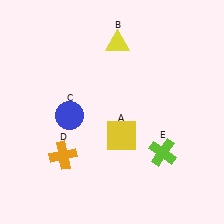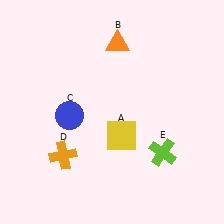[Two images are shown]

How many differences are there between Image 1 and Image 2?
There is 1 difference between the two images.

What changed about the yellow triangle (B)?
In Image 1, B is yellow. In Image 2, it changed to orange.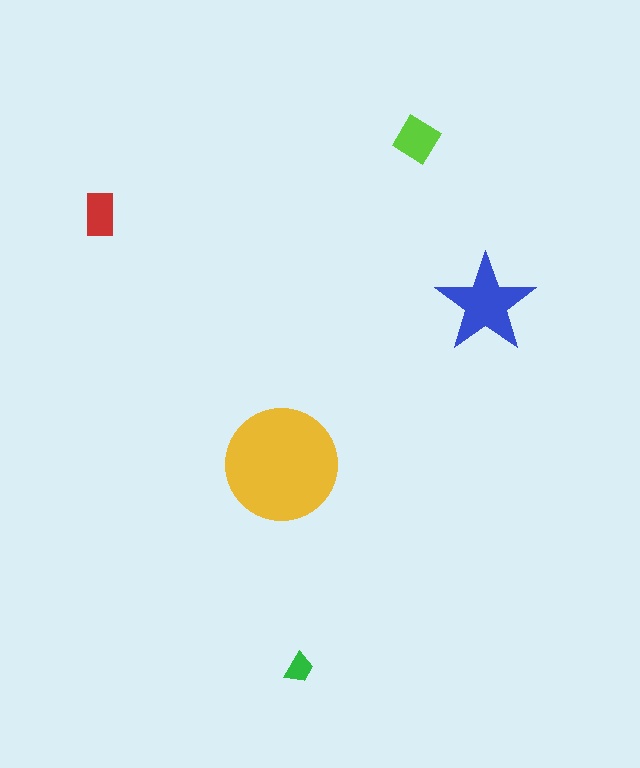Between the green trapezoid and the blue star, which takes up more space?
The blue star.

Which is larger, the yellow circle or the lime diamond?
The yellow circle.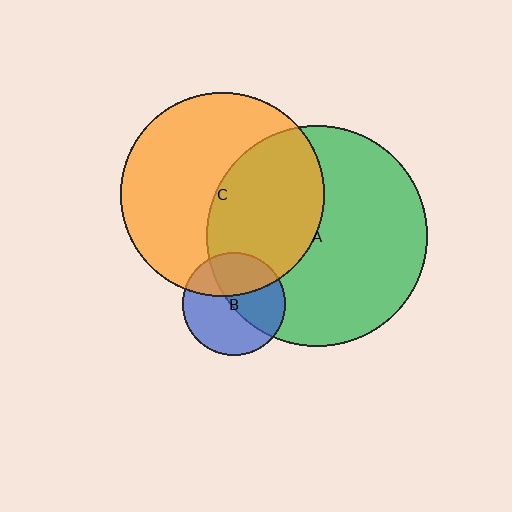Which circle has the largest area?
Circle A (green).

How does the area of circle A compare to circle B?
Approximately 4.6 times.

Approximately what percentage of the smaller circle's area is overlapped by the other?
Approximately 35%.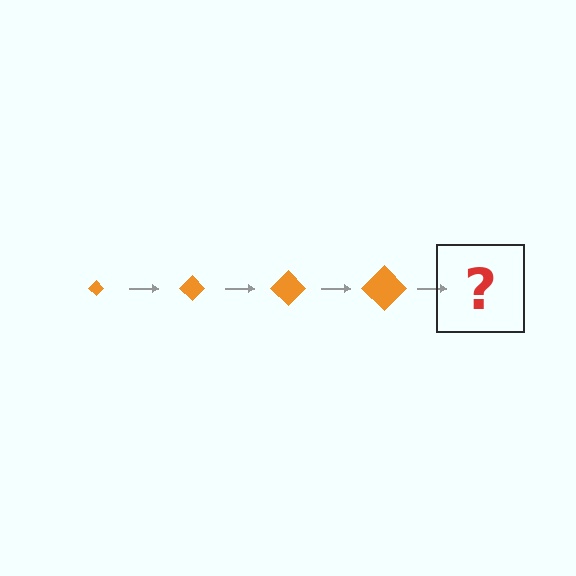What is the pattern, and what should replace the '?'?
The pattern is that the diamond gets progressively larger each step. The '?' should be an orange diamond, larger than the previous one.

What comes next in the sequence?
The next element should be an orange diamond, larger than the previous one.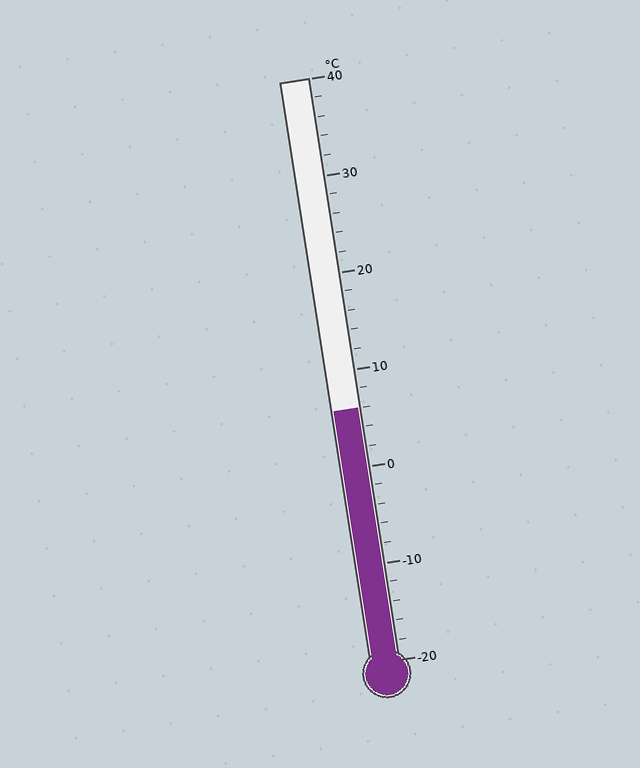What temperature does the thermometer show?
The thermometer shows approximately 6°C.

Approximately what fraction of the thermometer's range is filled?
The thermometer is filled to approximately 45% of its range.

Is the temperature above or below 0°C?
The temperature is above 0°C.